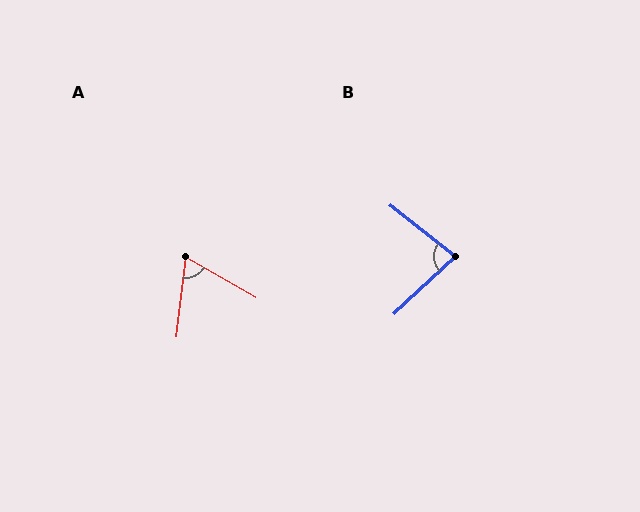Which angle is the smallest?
A, at approximately 67 degrees.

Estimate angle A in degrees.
Approximately 67 degrees.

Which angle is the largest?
B, at approximately 81 degrees.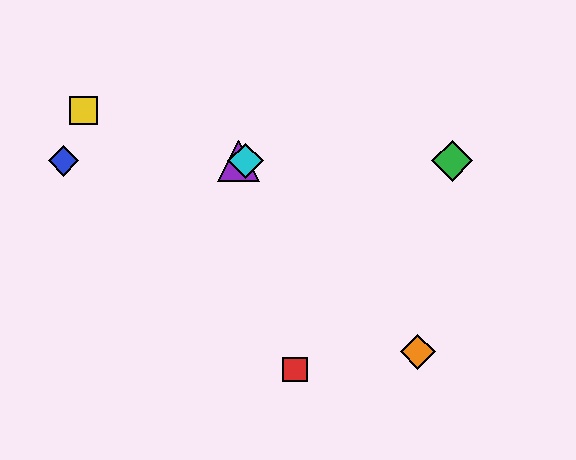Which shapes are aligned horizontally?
The blue diamond, the green diamond, the purple triangle, the cyan diamond are aligned horizontally.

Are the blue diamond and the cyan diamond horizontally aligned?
Yes, both are at y≈161.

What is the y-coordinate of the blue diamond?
The blue diamond is at y≈161.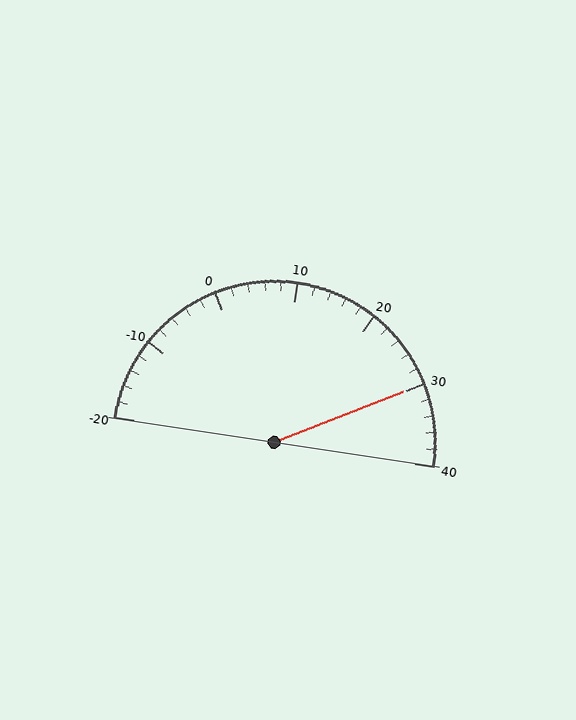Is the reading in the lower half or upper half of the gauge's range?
The reading is in the upper half of the range (-20 to 40).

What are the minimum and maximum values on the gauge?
The gauge ranges from -20 to 40.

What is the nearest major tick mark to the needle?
The nearest major tick mark is 30.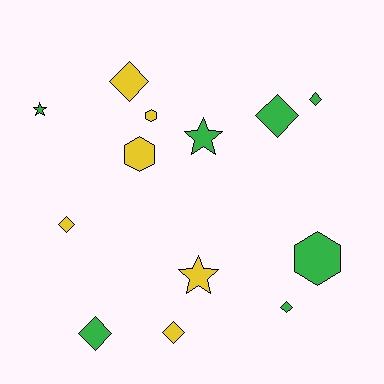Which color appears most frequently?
Green, with 7 objects.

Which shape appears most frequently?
Diamond, with 7 objects.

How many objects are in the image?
There are 13 objects.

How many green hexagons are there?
There is 1 green hexagon.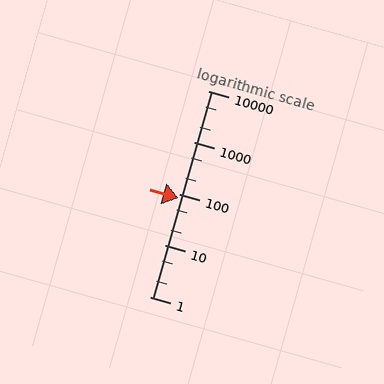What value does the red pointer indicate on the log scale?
The pointer indicates approximately 82.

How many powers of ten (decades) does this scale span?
The scale spans 4 decades, from 1 to 10000.